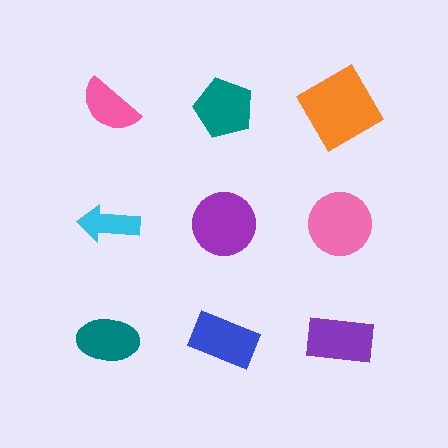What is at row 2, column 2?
A purple circle.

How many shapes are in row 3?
3 shapes.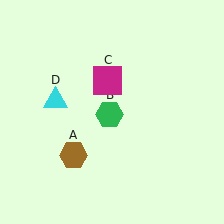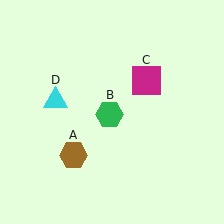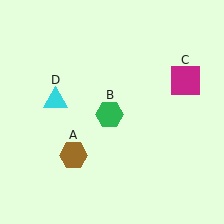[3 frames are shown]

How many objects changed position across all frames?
1 object changed position: magenta square (object C).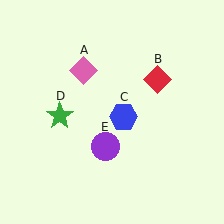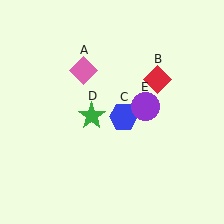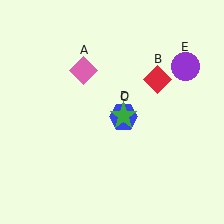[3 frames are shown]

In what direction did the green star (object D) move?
The green star (object D) moved right.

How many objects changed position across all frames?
2 objects changed position: green star (object D), purple circle (object E).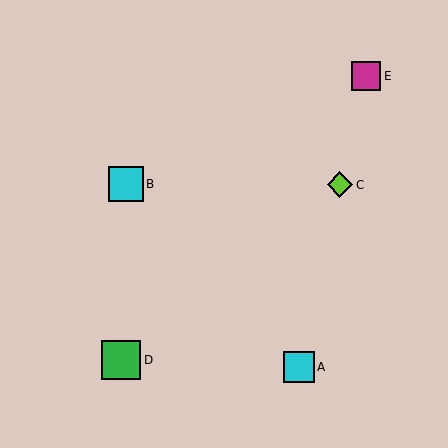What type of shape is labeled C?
Shape C is a lime diamond.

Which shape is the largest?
The green square (labeled D) is the largest.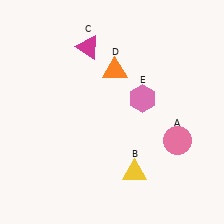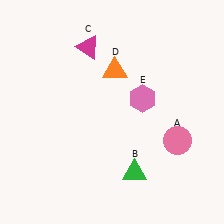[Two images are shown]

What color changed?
The triangle (B) changed from yellow in Image 1 to green in Image 2.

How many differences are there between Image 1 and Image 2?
There is 1 difference between the two images.